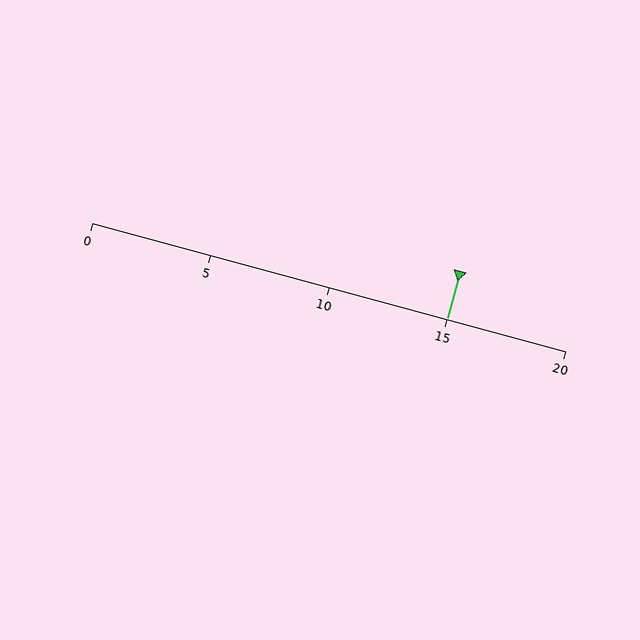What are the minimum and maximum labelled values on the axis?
The axis runs from 0 to 20.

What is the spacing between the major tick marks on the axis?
The major ticks are spaced 5 apart.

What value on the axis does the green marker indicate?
The marker indicates approximately 15.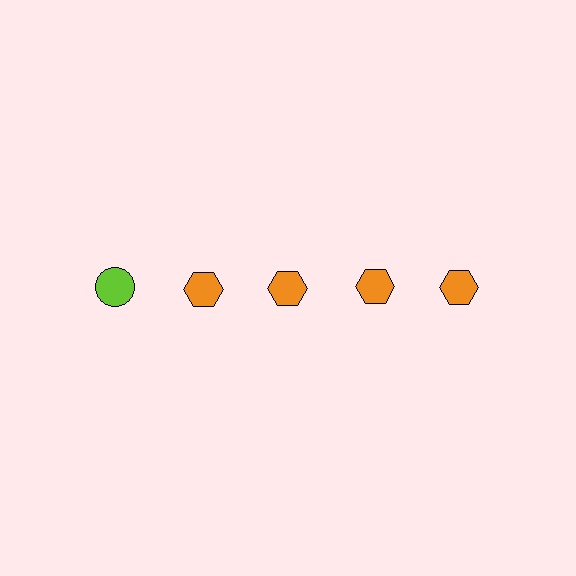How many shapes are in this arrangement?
There are 5 shapes arranged in a grid pattern.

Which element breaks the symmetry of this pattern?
The lime circle in the top row, leftmost column breaks the symmetry. All other shapes are orange hexagons.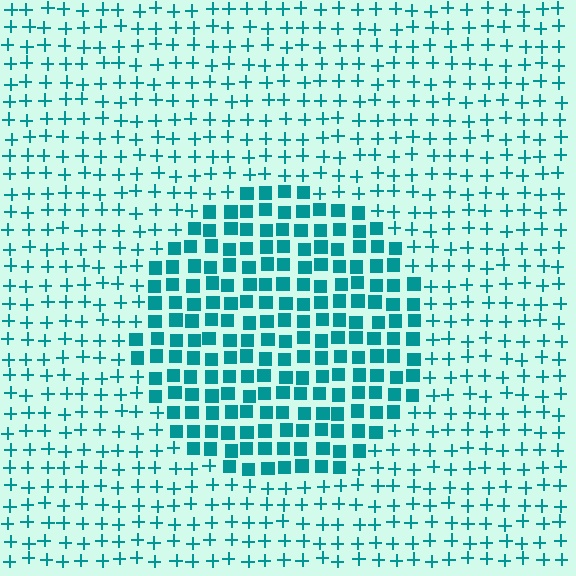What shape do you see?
I see a circle.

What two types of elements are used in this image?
The image uses squares inside the circle region and plus signs outside it.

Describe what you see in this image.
The image is filled with small teal elements arranged in a uniform grid. A circle-shaped region contains squares, while the surrounding area contains plus signs. The boundary is defined purely by the change in element shape.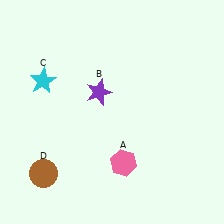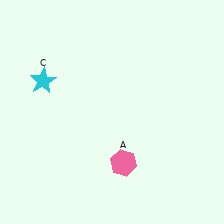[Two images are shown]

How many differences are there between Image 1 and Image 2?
There are 2 differences between the two images.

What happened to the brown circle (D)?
The brown circle (D) was removed in Image 2. It was in the bottom-left area of Image 1.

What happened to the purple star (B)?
The purple star (B) was removed in Image 2. It was in the top-left area of Image 1.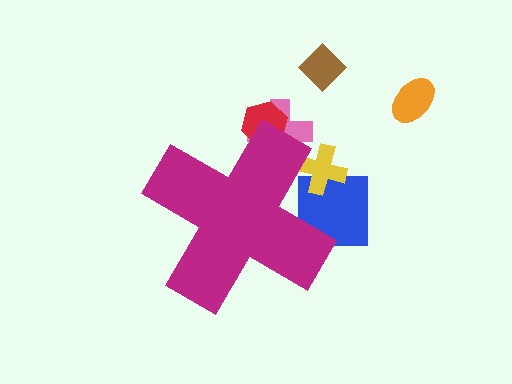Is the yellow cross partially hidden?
Yes, the yellow cross is partially hidden behind the magenta cross.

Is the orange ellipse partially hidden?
No, the orange ellipse is fully visible.